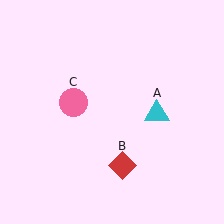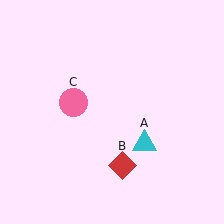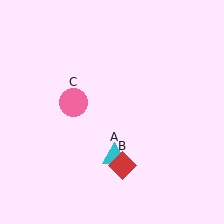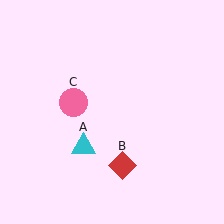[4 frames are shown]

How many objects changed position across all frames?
1 object changed position: cyan triangle (object A).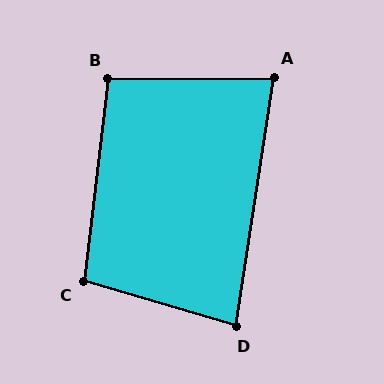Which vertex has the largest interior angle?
C, at approximately 99 degrees.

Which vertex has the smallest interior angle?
A, at approximately 81 degrees.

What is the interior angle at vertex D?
Approximately 83 degrees (acute).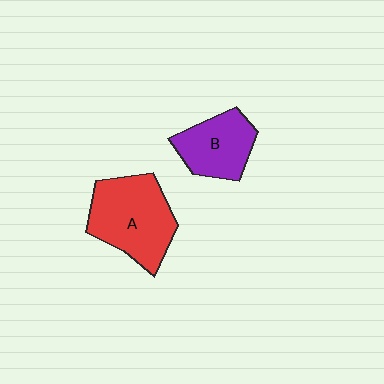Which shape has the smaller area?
Shape B (purple).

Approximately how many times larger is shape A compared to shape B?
Approximately 1.5 times.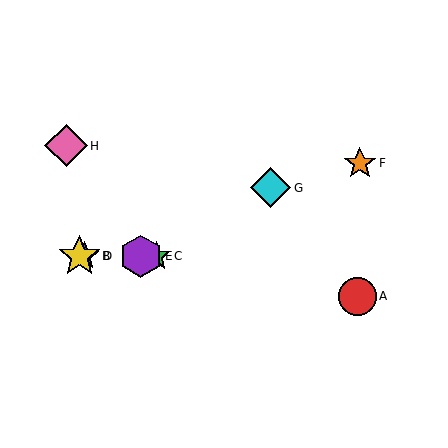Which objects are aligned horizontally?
Objects B, C, D, E are aligned horizontally.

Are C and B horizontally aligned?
Yes, both are at y≈256.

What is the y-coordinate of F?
Object F is at y≈163.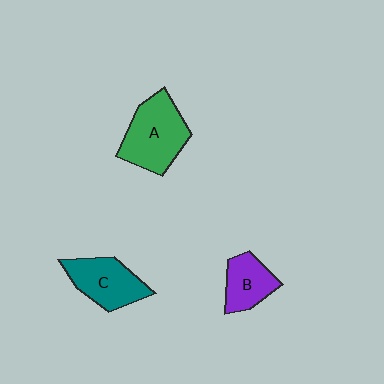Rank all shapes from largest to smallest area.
From largest to smallest: A (green), C (teal), B (purple).